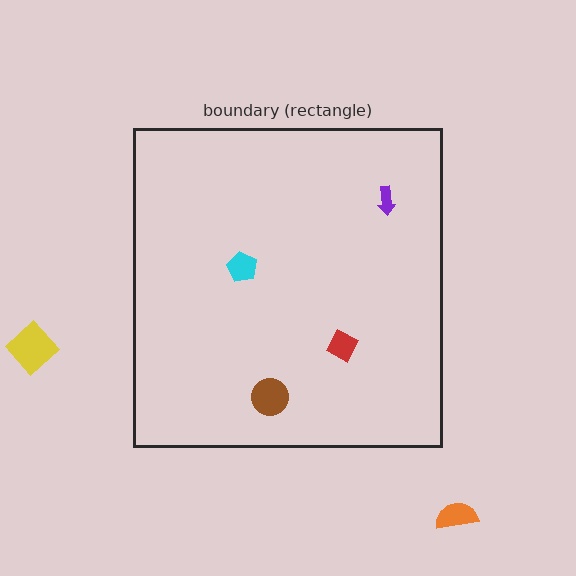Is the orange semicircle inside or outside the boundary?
Outside.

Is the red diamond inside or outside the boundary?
Inside.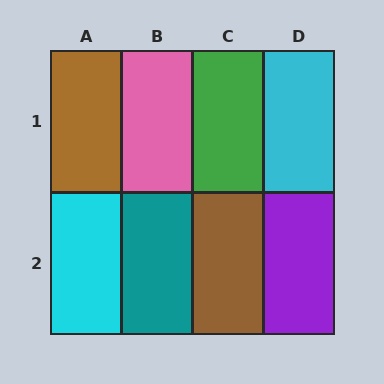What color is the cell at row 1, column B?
Pink.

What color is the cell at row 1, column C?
Green.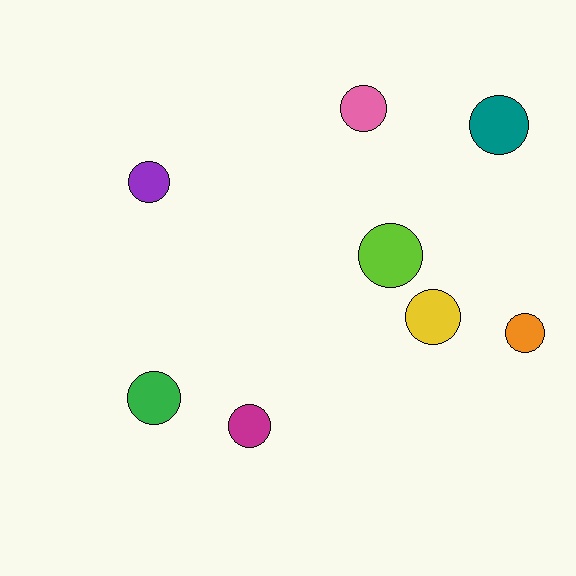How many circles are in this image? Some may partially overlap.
There are 8 circles.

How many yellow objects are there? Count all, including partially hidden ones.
There is 1 yellow object.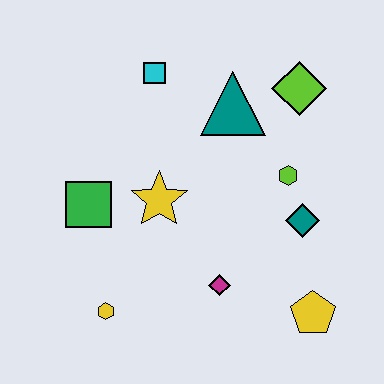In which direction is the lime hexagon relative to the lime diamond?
The lime hexagon is below the lime diamond.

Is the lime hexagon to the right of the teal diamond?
No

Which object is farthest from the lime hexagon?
The yellow hexagon is farthest from the lime hexagon.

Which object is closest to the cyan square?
The teal triangle is closest to the cyan square.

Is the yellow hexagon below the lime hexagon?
Yes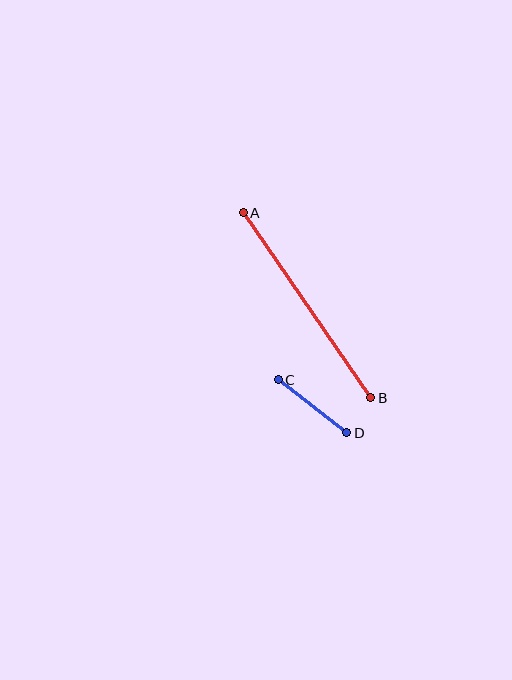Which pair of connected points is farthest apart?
Points A and B are farthest apart.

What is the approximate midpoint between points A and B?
The midpoint is at approximately (307, 305) pixels.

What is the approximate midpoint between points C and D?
The midpoint is at approximately (312, 406) pixels.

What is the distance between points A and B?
The distance is approximately 225 pixels.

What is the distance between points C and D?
The distance is approximately 87 pixels.